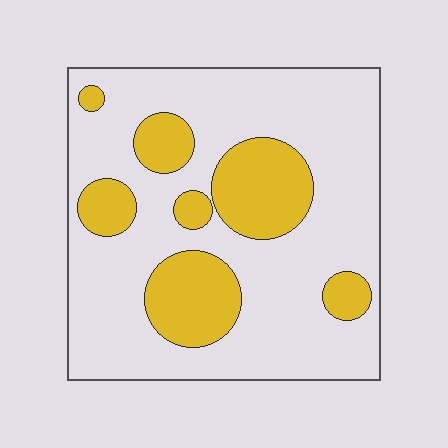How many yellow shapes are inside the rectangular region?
7.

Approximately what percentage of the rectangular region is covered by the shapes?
Approximately 25%.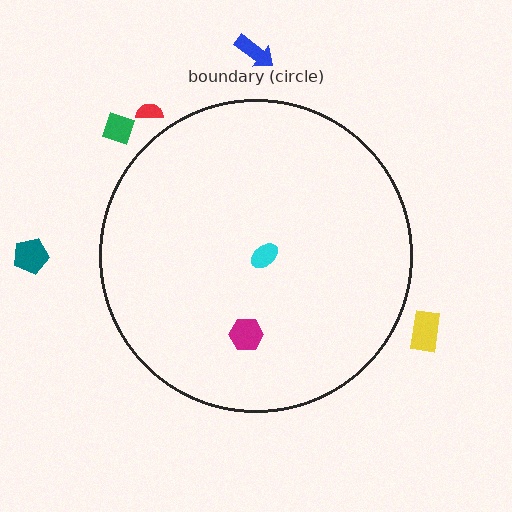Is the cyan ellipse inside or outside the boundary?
Inside.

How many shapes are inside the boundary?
2 inside, 5 outside.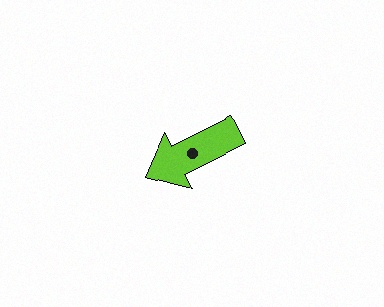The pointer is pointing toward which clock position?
Roughly 8 o'clock.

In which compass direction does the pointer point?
Southwest.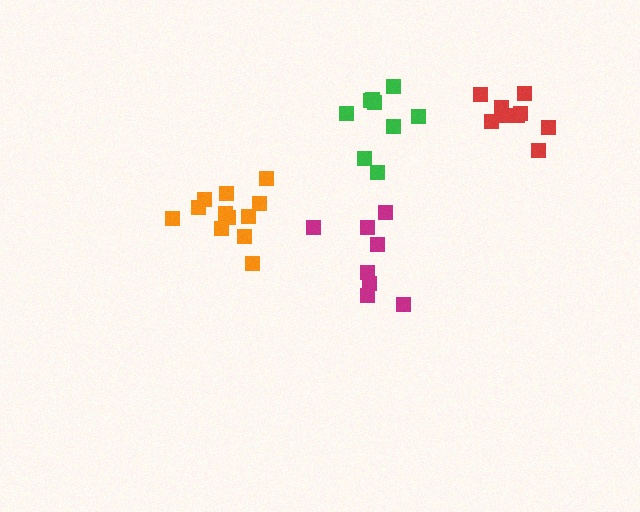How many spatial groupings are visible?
There are 4 spatial groupings.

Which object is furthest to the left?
The orange cluster is leftmost.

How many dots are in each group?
Group 1: 12 dots, Group 2: 8 dots, Group 3: 9 dots, Group 4: 9 dots (38 total).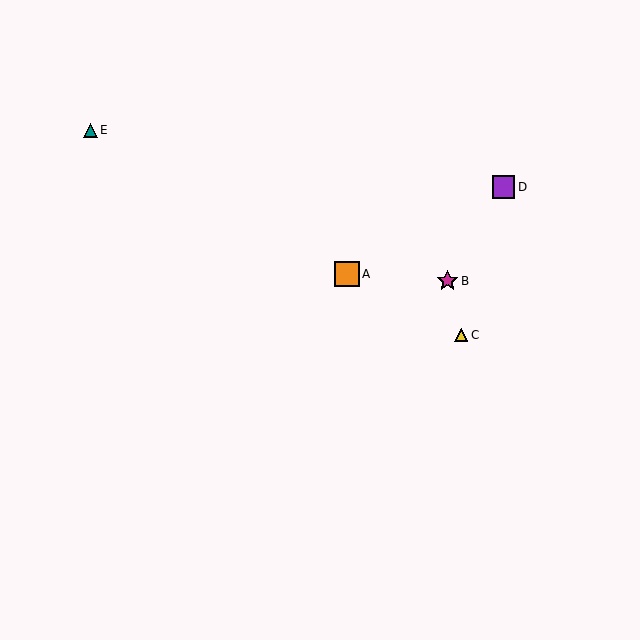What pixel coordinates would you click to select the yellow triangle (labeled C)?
Click at (461, 335) to select the yellow triangle C.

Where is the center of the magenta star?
The center of the magenta star is at (447, 281).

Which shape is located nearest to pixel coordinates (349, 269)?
The orange square (labeled A) at (347, 274) is nearest to that location.